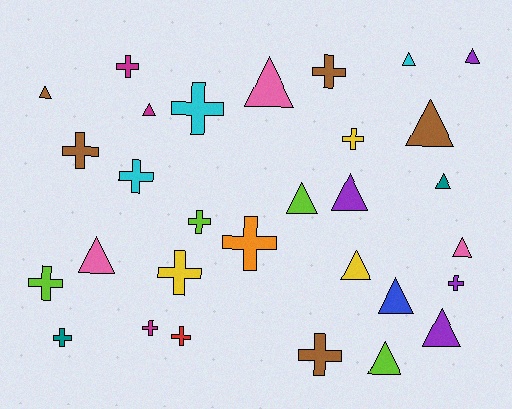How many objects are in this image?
There are 30 objects.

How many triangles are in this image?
There are 15 triangles.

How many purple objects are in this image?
There are 4 purple objects.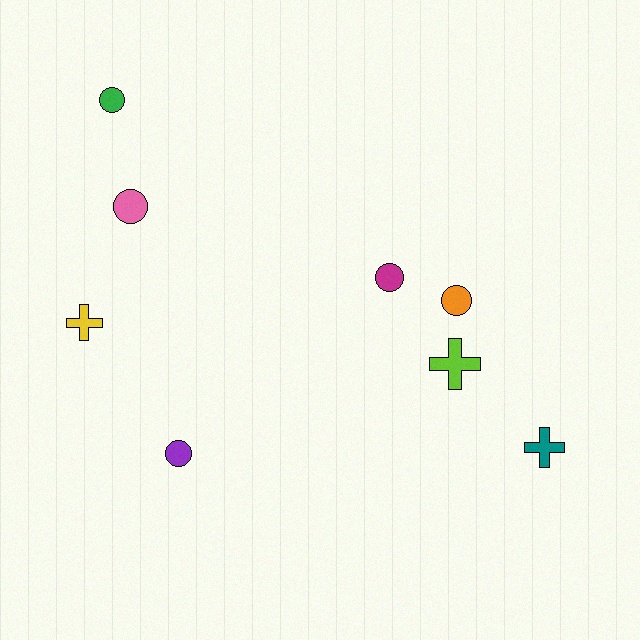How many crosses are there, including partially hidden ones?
There are 3 crosses.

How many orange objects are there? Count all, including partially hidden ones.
There is 1 orange object.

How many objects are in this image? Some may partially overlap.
There are 8 objects.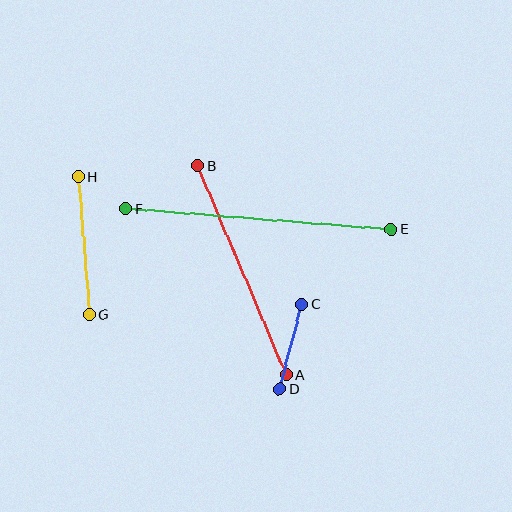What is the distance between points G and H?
The distance is approximately 138 pixels.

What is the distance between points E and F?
The distance is approximately 266 pixels.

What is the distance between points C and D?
The distance is approximately 88 pixels.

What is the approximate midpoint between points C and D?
The midpoint is at approximately (291, 347) pixels.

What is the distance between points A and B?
The distance is approximately 227 pixels.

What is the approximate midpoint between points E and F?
The midpoint is at approximately (258, 219) pixels.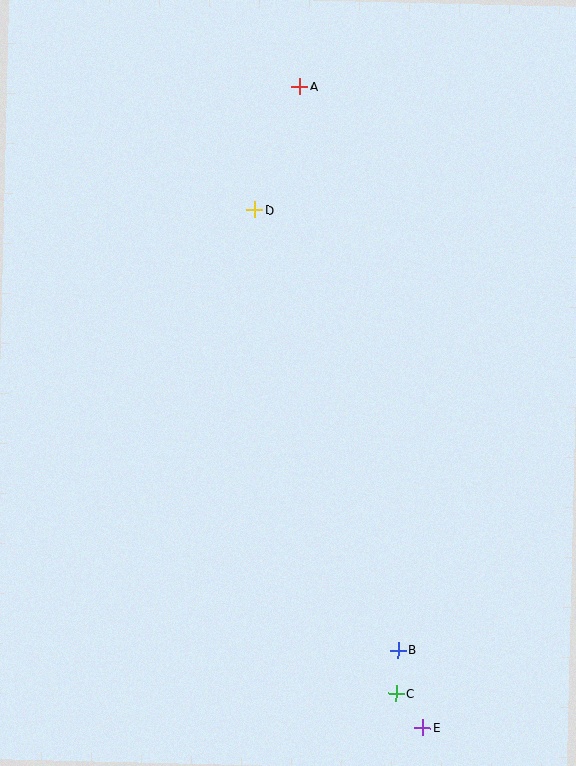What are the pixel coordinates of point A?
Point A is at (300, 87).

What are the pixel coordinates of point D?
Point D is at (255, 210).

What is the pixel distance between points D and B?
The distance between D and B is 463 pixels.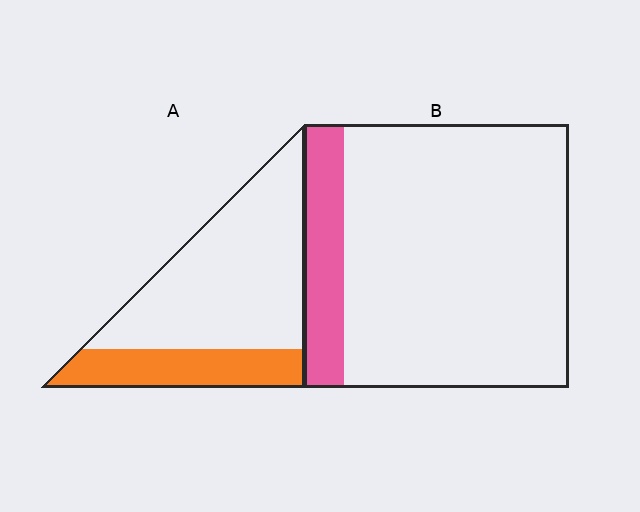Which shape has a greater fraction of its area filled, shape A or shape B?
Shape A.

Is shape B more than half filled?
No.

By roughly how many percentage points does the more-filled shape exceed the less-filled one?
By roughly 10 percentage points (A over B).